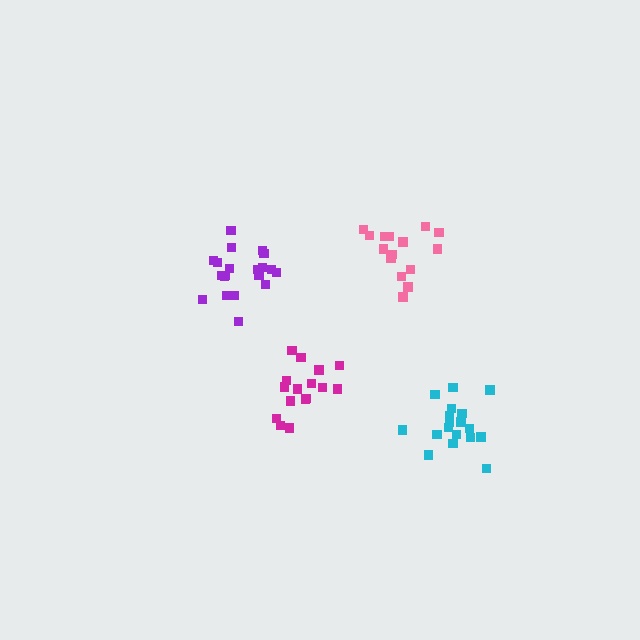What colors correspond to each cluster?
The clusters are colored: pink, purple, magenta, cyan.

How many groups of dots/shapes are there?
There are 4 groups.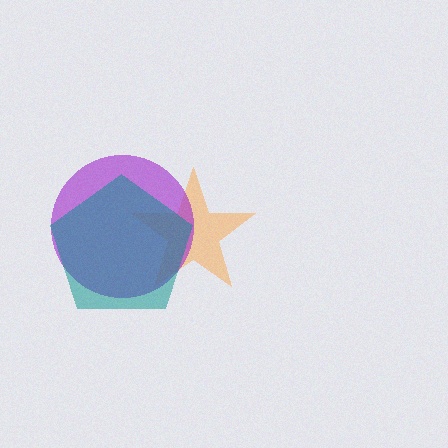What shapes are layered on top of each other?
The layered shapes are: an orange star, a purple circle, a teal pentagon.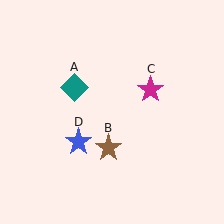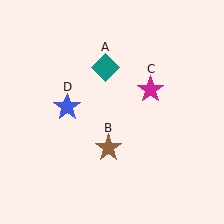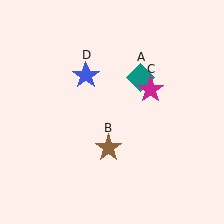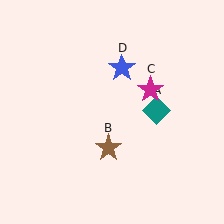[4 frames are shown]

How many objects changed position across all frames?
2 objects changed position: teal diamond (object A), blue star (object D).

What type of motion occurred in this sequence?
The teal diamond (object A), blue star (object D) rotated clockwise around the center of the scene.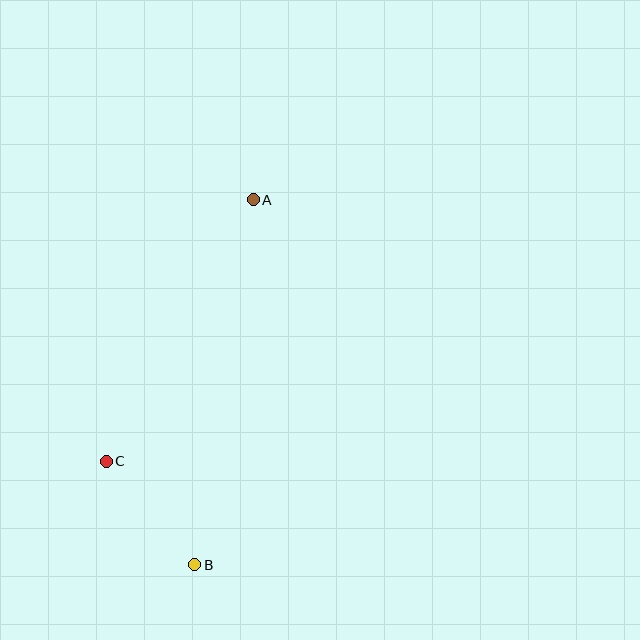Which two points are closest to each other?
Points B and C are closest to each other.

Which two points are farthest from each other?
Points A and B are farthest from each other.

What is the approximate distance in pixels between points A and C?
The distance between A and C is approximately 300 pixels.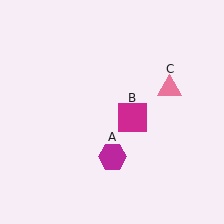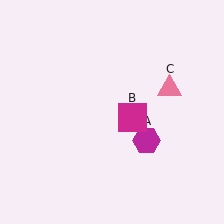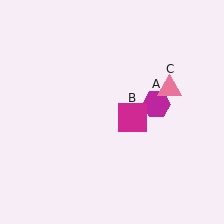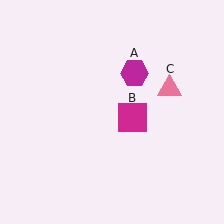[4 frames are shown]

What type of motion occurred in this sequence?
The magenta hexagon (object A) rotated counterclockwise around the center of the scene.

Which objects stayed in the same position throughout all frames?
Magenta square (object B) and pink triangle (object C) remained stationary.